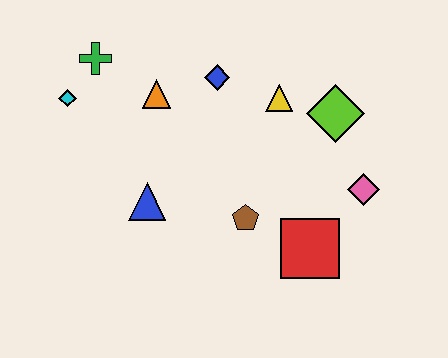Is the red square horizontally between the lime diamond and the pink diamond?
No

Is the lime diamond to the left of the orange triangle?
No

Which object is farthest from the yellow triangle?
The cyan diamond is farthest from the yellow triangle.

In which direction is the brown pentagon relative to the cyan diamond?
The brown pentagon is to the right of the cyan diamond.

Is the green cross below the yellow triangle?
No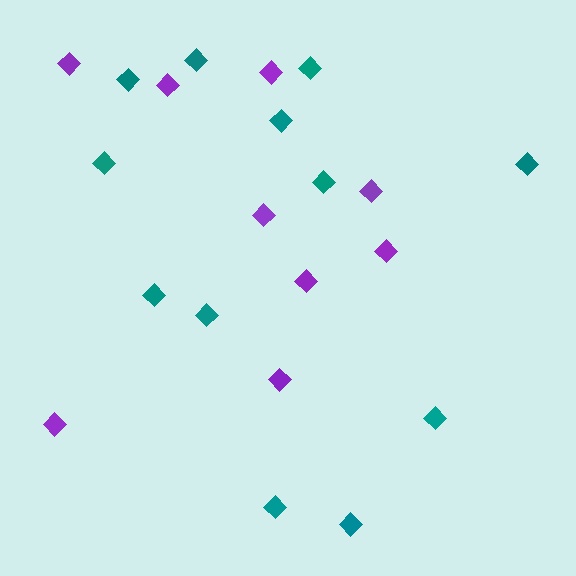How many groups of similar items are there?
There are 2 groups: one group of purple diamonds (9) and one group of teal diamonds (12).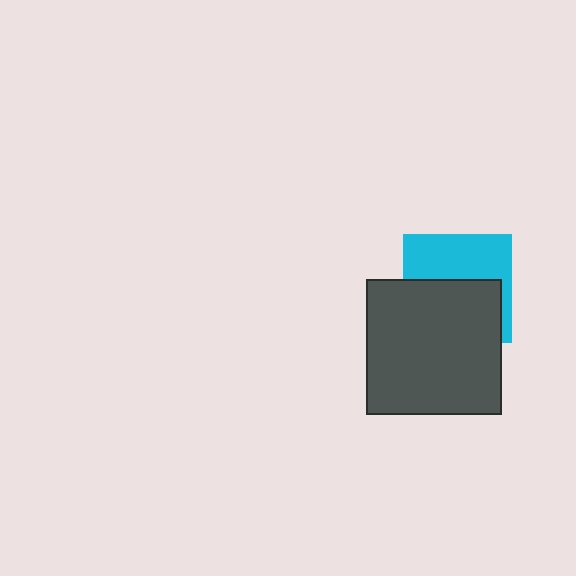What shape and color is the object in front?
The object in front is a dark gray square.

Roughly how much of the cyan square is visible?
About half of it is visible (roughly 47%).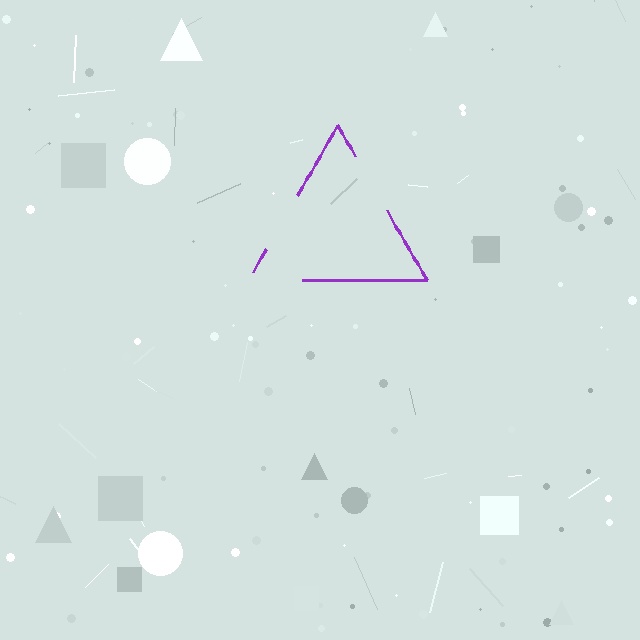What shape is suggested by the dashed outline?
The dashed outline suggests a triangle.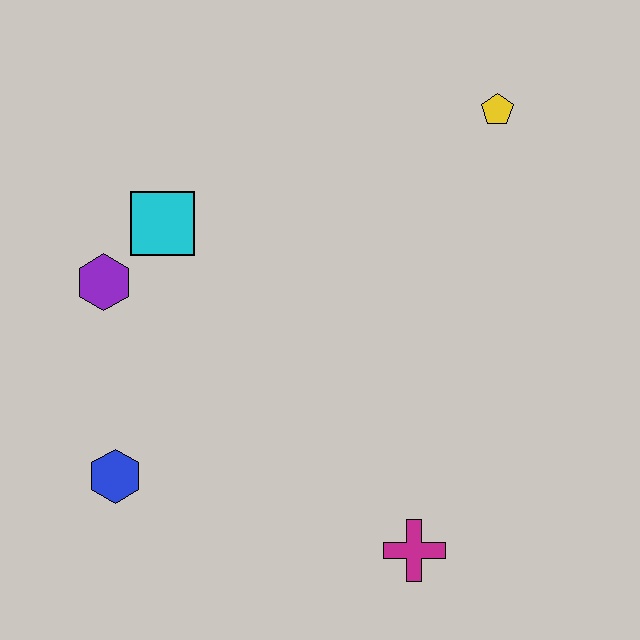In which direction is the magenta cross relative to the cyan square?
The magenta cross is below the cyan square.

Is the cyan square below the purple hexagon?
No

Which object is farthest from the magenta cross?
The yellow pentagon is farthest from the magenta cross.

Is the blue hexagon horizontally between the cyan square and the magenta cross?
No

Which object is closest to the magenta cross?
The blue hexagon is closest to the magenta cross.